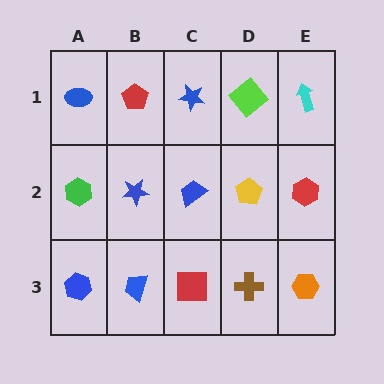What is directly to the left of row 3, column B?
A blue hexagon.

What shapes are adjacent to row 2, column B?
A red pentagon (row 1, column B), a blue trapezoid (row 3, column B), a green hexagon (row 2, column A), a blue trapezoid (row 2, column C).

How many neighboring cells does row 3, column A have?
2.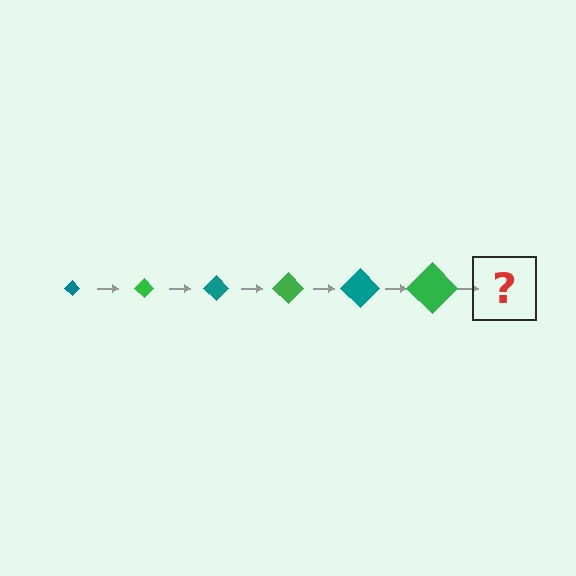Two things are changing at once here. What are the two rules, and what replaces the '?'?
The two rules are that the diamond grows larger each step and the color cycles through teal and green. The '?' should be a teal diamond, larger than the previous one.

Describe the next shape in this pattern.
It should be a teal diamond, larger than the previous one.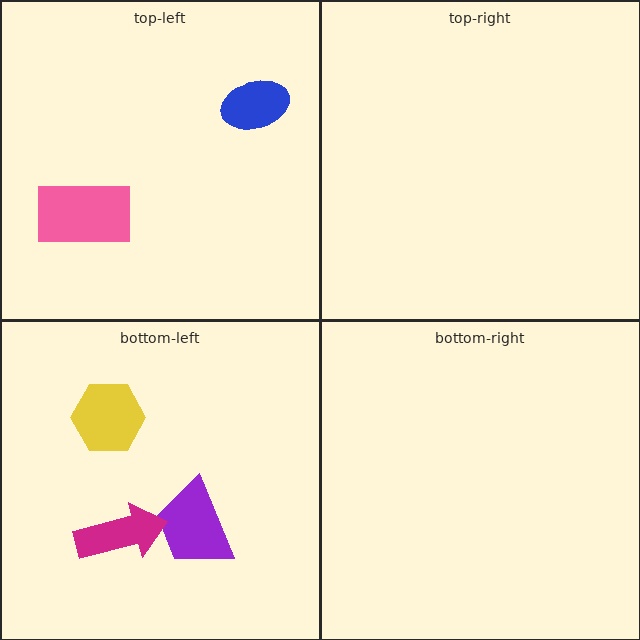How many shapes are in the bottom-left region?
3.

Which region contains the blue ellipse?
The top-left region.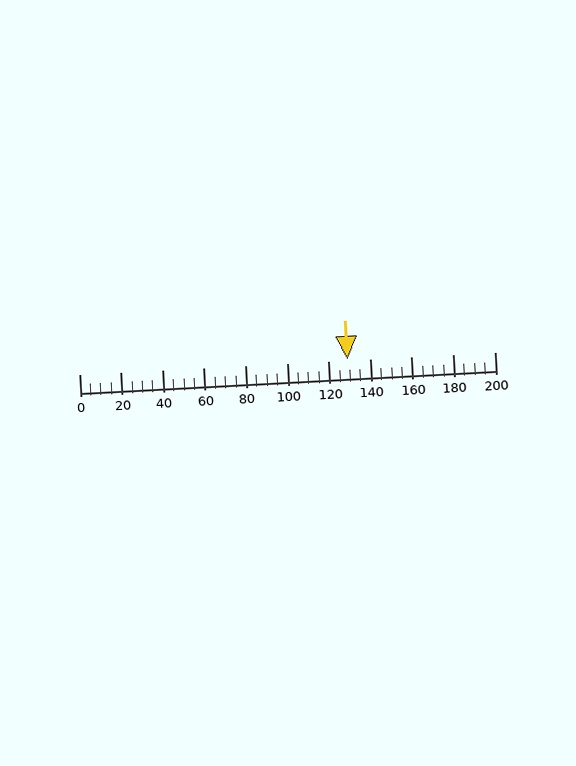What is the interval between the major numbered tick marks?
The major tick marks are spaced 20 units apart.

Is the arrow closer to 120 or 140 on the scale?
The arrow is closer to 120.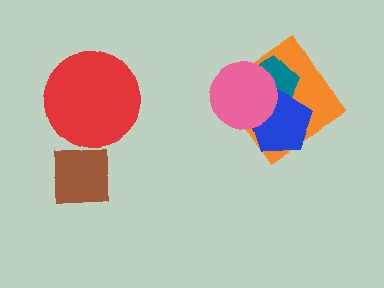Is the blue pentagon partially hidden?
Yes, it is partially covered by another shape.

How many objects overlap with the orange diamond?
3 objects overlap with the orange diamond.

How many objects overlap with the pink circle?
3 objects overlap with the pink circle.